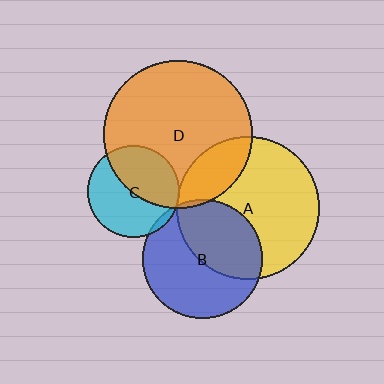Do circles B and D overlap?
Yes.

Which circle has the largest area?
Circle D (orange).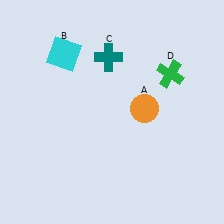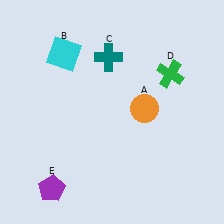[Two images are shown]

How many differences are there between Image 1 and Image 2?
There is 1 difference between the two images.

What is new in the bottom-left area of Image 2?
A purple pentagon (E) was added in the bottom-left area of Image 2.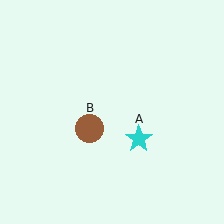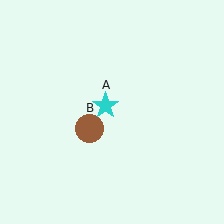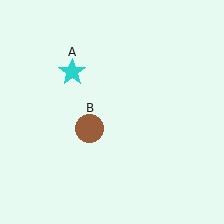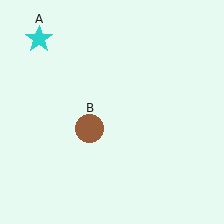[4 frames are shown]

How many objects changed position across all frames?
1 object changed position: cyan star (object A).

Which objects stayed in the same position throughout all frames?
Brown circle (object B) remained stationary.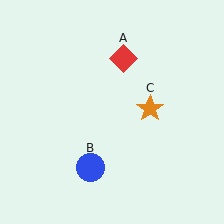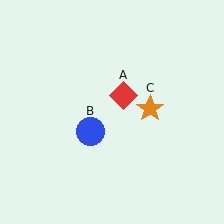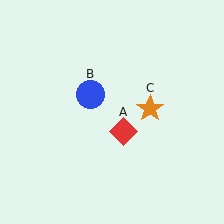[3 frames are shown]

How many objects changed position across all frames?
2 objects changed position: red diamond (object A), blue circle (object B).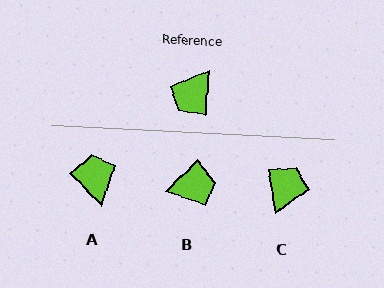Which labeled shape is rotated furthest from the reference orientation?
C, about 167 degrees away.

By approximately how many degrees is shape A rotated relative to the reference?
Approximately 132 degrees clockwise.